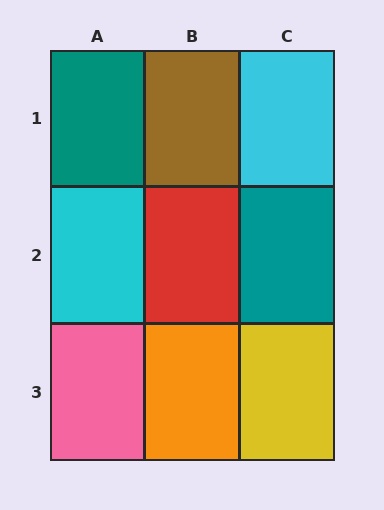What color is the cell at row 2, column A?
Cyan.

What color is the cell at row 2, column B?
Red.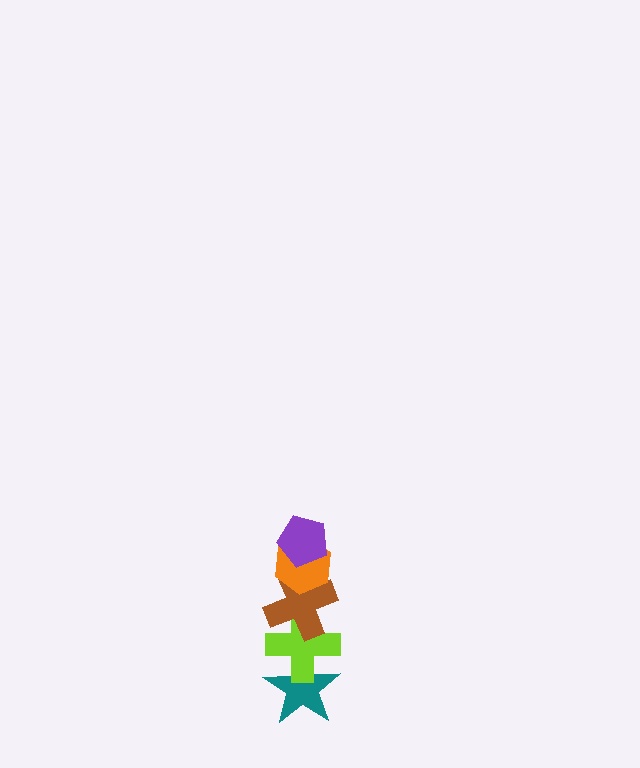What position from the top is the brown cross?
The brown cross is 3rd from the top.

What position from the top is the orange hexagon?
The orange hexagon is 2nd from the top.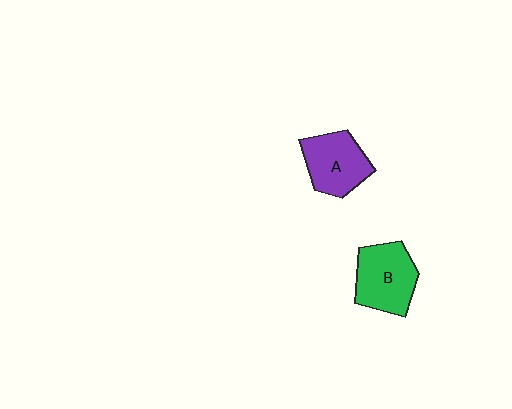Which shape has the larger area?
Shape B (green).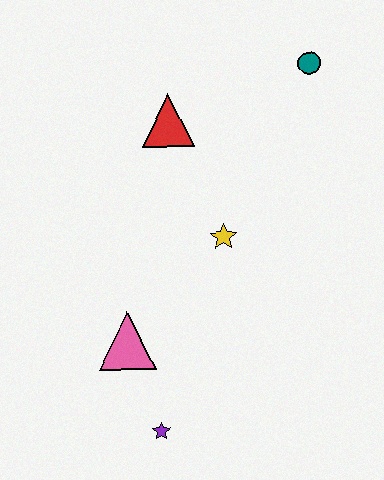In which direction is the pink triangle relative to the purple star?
The pink triangle is above the purple star.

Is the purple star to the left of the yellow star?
Yes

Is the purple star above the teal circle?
No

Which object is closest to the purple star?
The pink triangle is closest to the purple star.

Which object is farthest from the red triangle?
The purple star is farthest from the red triangle.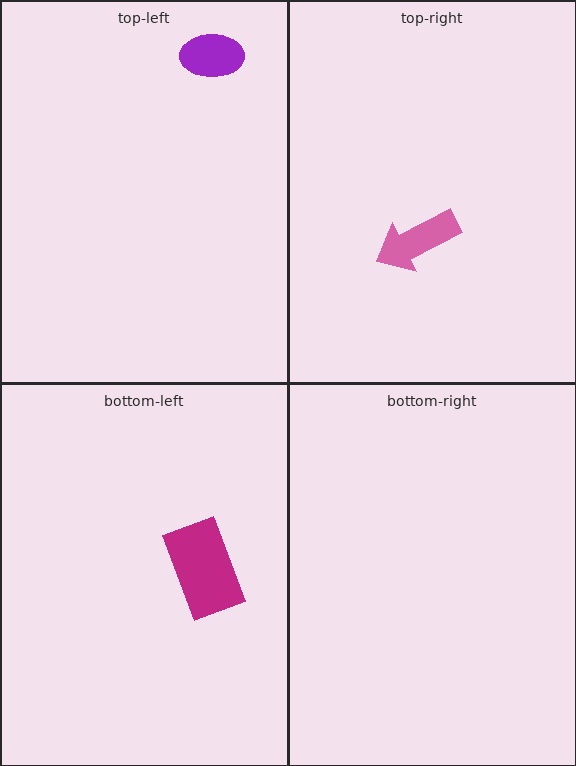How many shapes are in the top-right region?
1.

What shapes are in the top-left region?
The purple ellipse.